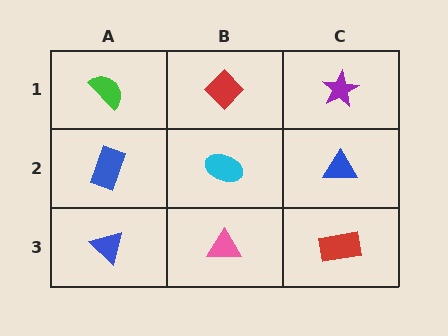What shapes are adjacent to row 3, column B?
A cyan ellipse (row 2, column B), a blue triangle (row 3, column A), a red rectangle (row 3, column C).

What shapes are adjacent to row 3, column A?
A blue rectangle (row 2, column A), a pink triangle (row 3, column B).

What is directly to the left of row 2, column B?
A blue rectangle.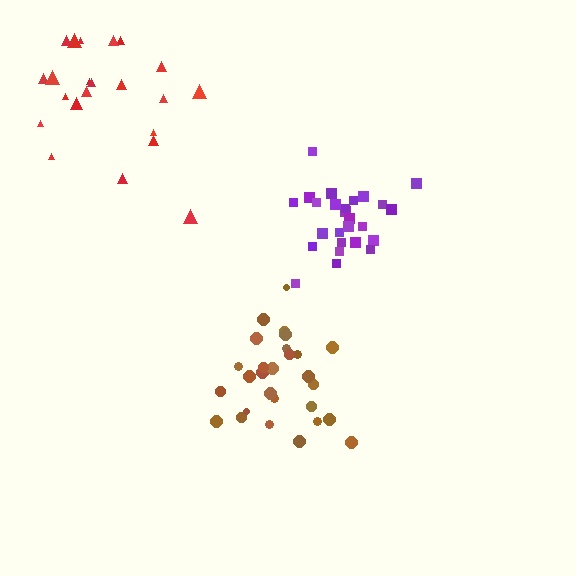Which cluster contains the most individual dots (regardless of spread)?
Brown (28).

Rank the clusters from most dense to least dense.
purple, brown, red.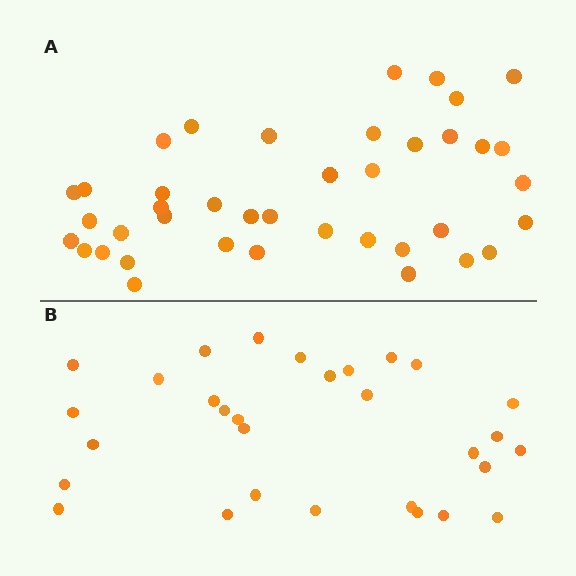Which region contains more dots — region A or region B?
Region A (the top region) has more dots.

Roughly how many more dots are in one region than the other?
Region A has roughly 10 or so more dots than region B.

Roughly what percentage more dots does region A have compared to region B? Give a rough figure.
About 35% more.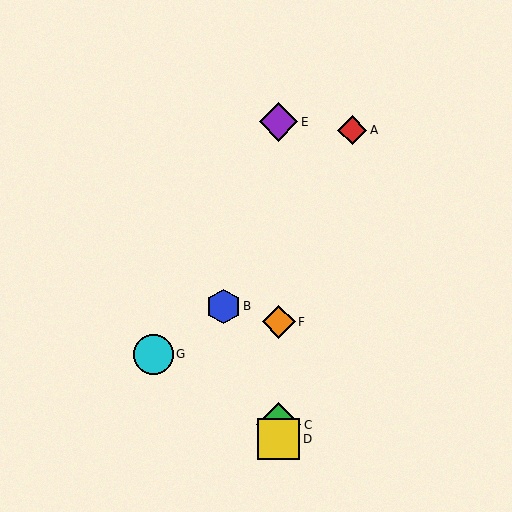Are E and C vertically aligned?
Yes, both are at x≈279.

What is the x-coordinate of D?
Object D is at x≈279.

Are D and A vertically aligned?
No, D is at x≈279 and A is at x≈352.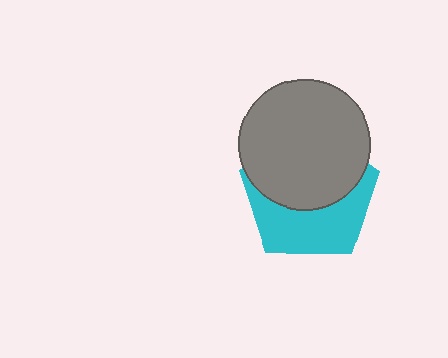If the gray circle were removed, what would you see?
You would see the complete cyan pentagon.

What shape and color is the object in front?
The object in front is a gray circle.